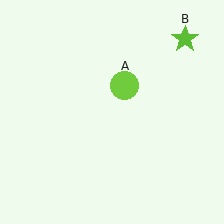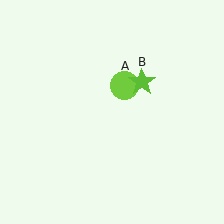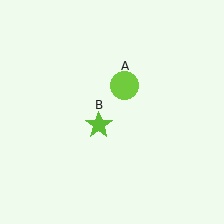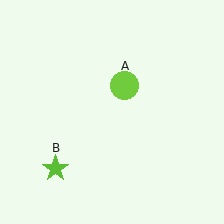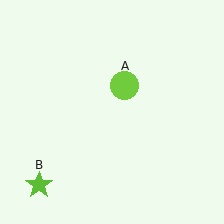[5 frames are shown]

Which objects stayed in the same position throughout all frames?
Lime circle (object A) remained stationary.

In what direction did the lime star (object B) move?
The lime star (object B) moved down and to the left.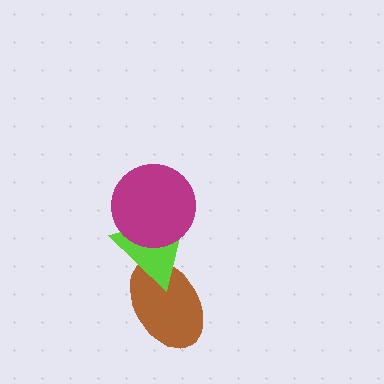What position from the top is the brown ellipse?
The brown ellipse is 3rd from the top.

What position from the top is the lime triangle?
The lime triangle is 2nd from the top.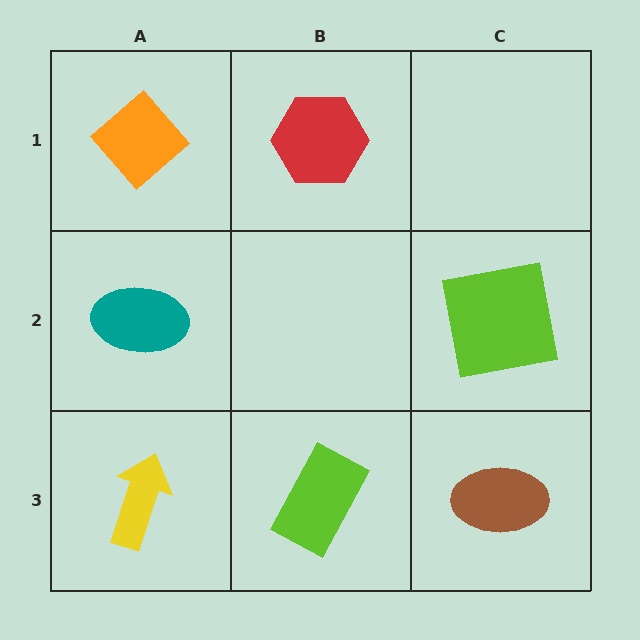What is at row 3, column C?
A brown ellipse.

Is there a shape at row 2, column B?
No, that cell is empty.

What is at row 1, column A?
An orange diamond.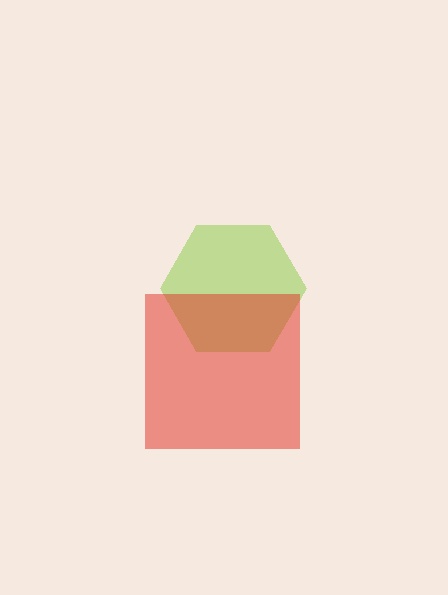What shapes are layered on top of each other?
The layered shapes are: a lime hexagon, a red square.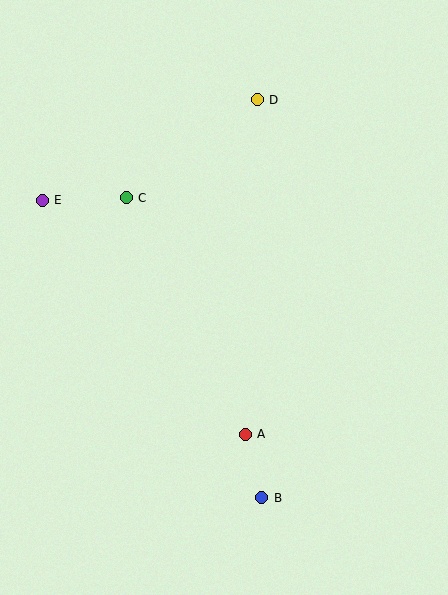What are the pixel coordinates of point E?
Point E is at (42, 200).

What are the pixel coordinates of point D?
Point D is at (257, 100).